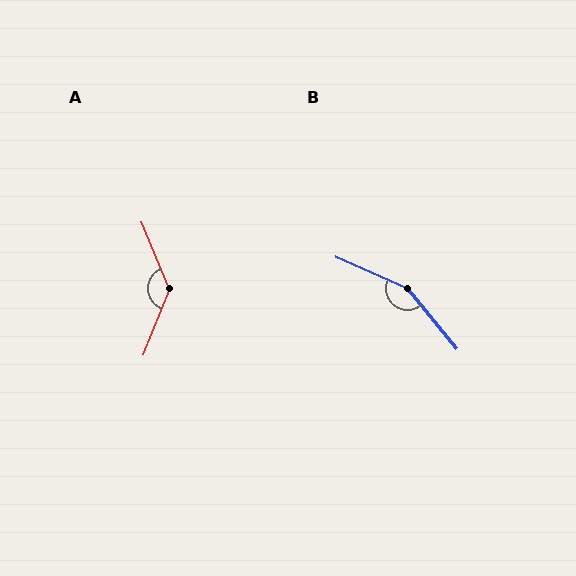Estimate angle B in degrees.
Approximately 153 degrees.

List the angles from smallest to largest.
A (135°), B (153°).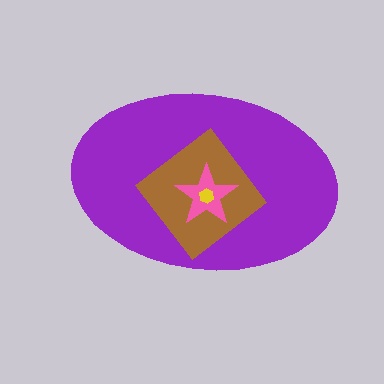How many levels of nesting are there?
4.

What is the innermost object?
The yellow hexagon.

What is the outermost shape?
The purple ellipse.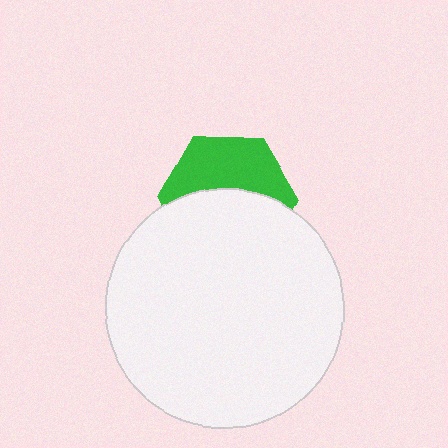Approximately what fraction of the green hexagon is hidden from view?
Roughly 54% of the green hexagon is hidden behind the white circle.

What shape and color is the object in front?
The object in front is a white circle.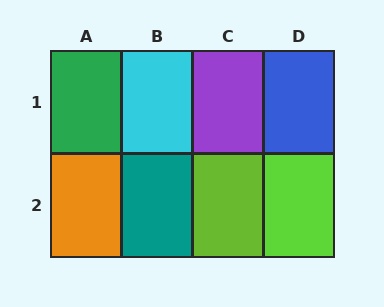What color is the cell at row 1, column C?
Purple.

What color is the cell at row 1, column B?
Cyan.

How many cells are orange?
1 cell is orange.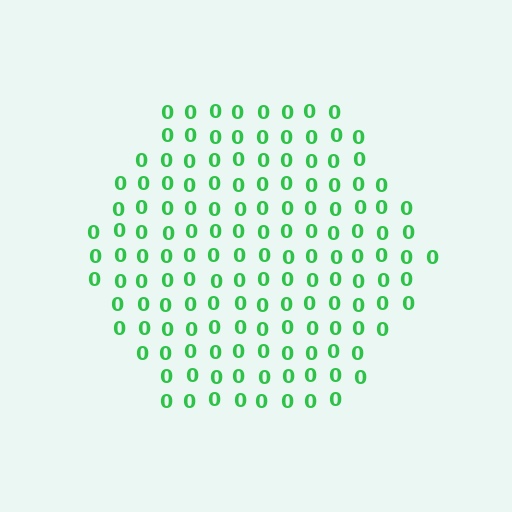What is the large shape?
The large shape is a hexagon.